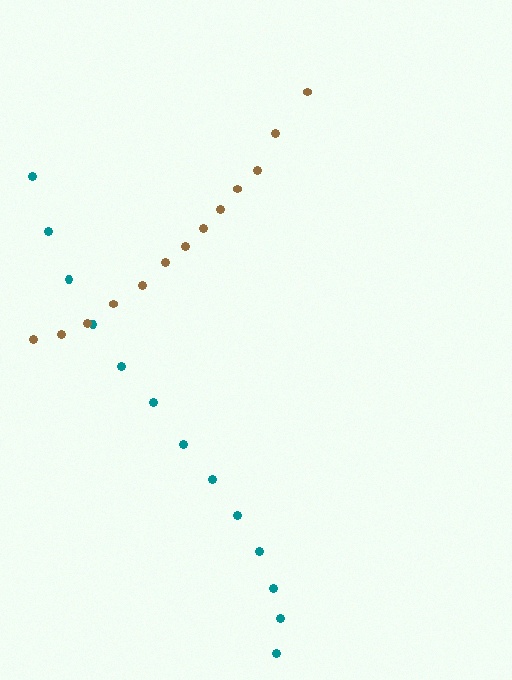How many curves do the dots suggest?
There are 2 distinct paths.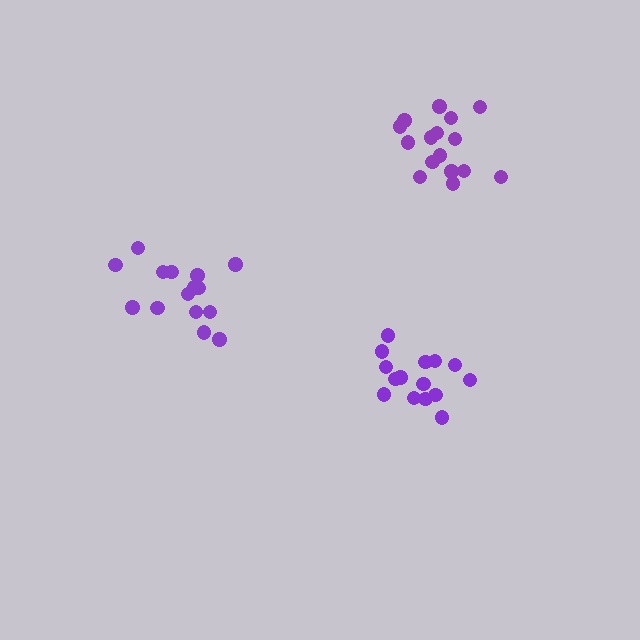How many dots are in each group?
Group 1: 15 dots, Group 2: 16 dots, Group 3: 15 dots (46 total).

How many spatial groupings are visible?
There are 3 spatial groupings.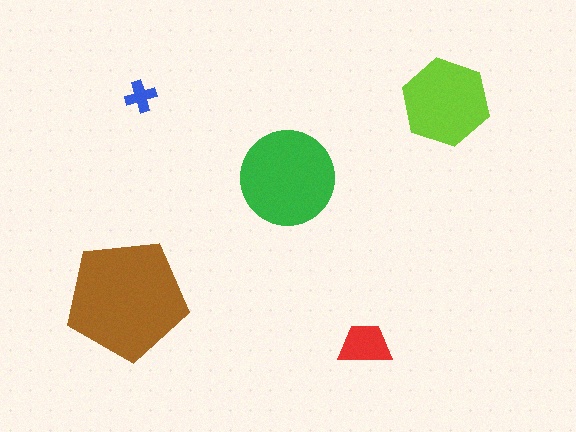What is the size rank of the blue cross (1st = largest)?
5th.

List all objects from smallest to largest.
The blue cross, the red trapezoid, the lime hexagon, the green circle, the brown pentagon.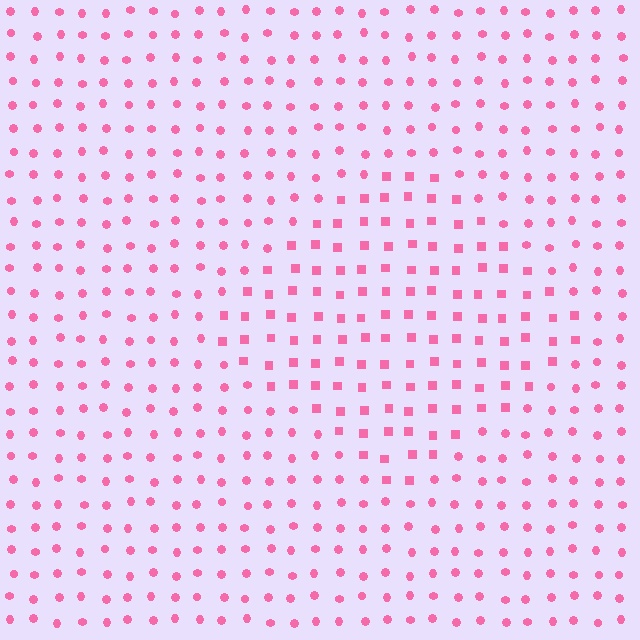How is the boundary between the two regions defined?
The boundary is defined by a change in element shape: squares inside vs. circles outside. All elements share the same color and spacing.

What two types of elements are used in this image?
The image uses squares inside the diamond region and circles outside it.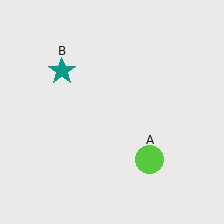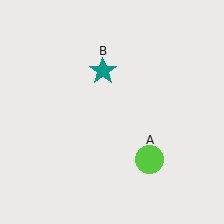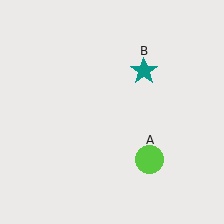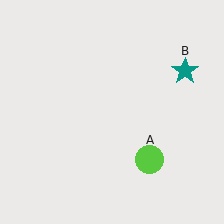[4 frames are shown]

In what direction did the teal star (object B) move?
The teal star (object B) moved right.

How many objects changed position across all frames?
1 object changed position: teal star (object B).